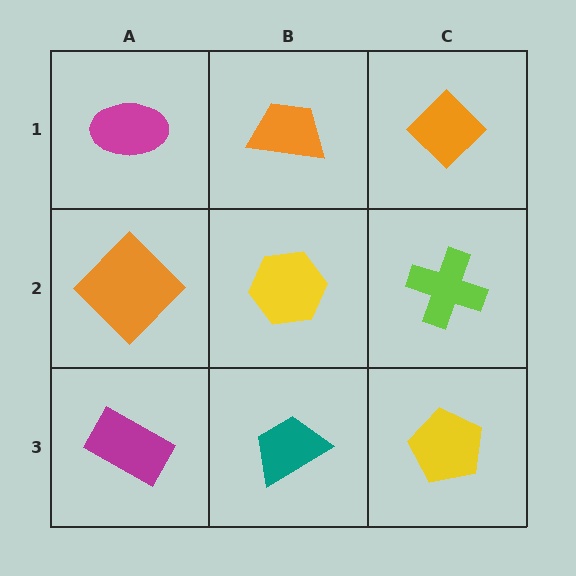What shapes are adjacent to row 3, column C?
A lime cross (row 2, column C), a teal trapezoid (row 3, column B).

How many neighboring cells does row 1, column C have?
2.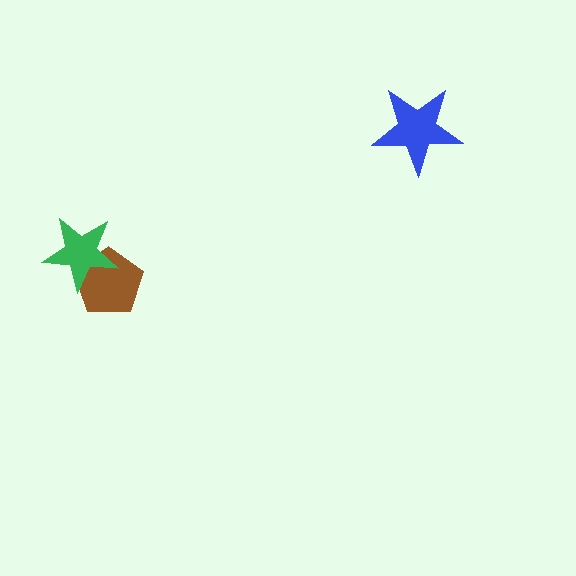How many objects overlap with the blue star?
0 objects overlap with the blue star.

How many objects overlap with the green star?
1 object overlaps with the green star.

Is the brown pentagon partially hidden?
Yes, it is partially covered by another shape.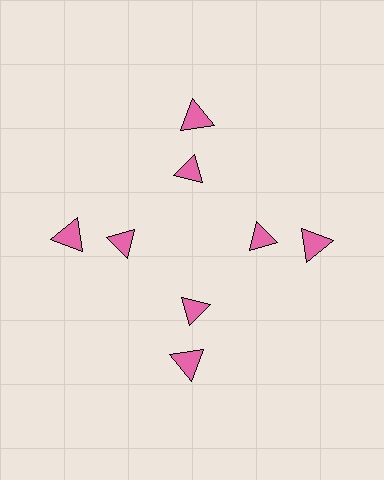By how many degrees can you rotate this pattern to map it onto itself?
The pattern maps onto itself every 90 degrees of rotation.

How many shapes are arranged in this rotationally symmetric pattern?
There are 8 shapes, arranged in 4 groups of 2.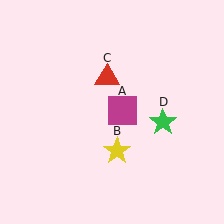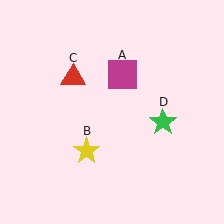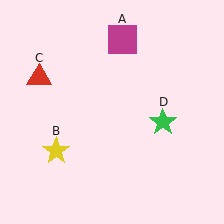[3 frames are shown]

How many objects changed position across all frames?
3 objects changed position: magenta square (object A), yellow star (object B), red triangle (object C).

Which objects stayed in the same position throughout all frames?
Green star (object D) remained stationary.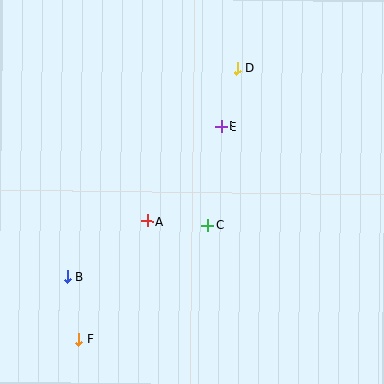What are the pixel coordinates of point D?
Point D is at (237, 68).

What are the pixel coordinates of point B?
Point B is at (67, 277).